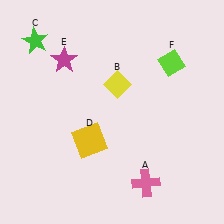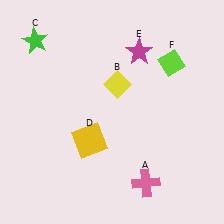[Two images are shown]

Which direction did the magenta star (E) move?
The magenta star (E) moved right.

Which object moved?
The magenta star (E) moved right.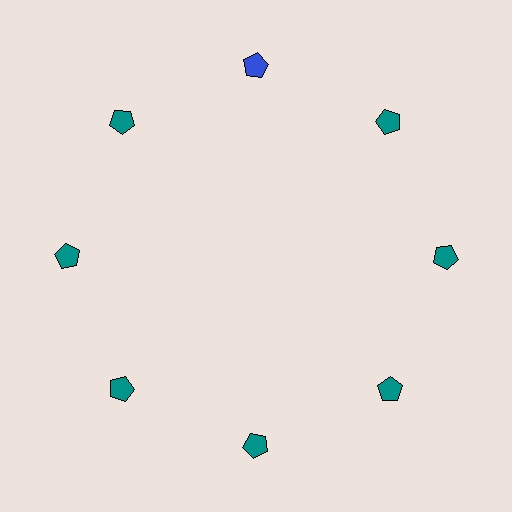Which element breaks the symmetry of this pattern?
The blue pentagon at roughly the 12 o'clock position breaks the symmetry. All other shapes are teal pentagons.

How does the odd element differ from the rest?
It has a different color: blue instead of teal.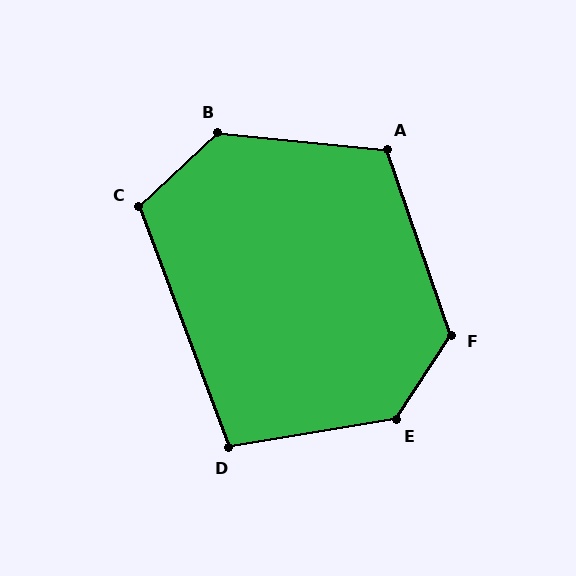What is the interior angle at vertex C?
Approximately 112 degrees (obtuse).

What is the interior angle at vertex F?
Approximately 127 degrees (obtuse).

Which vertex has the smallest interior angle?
D, at approximately 101 degrees.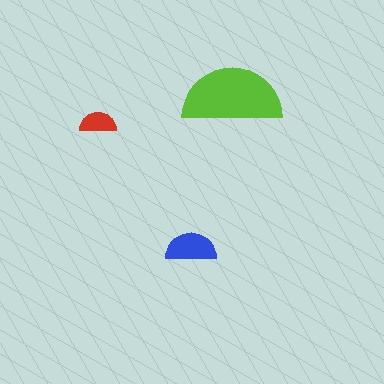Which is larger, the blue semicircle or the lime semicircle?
The lime one.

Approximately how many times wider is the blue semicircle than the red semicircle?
About 1.5 times wider.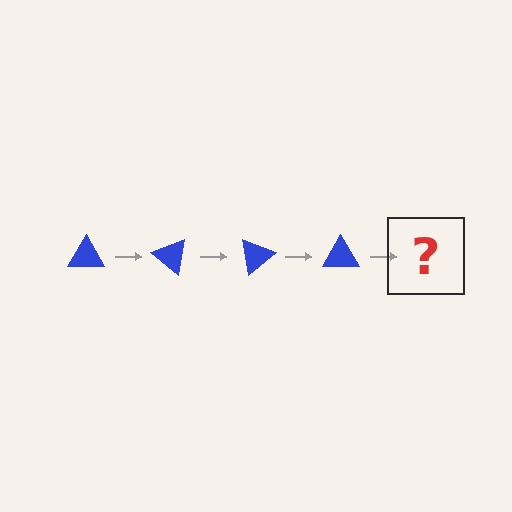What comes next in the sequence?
The next element should be a blue triangle rotated 160 degrees.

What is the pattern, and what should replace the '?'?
The pattern is that the triangle rotates 40 degrees each step. The '?' should be a blue triangle rotated 160 degrees.